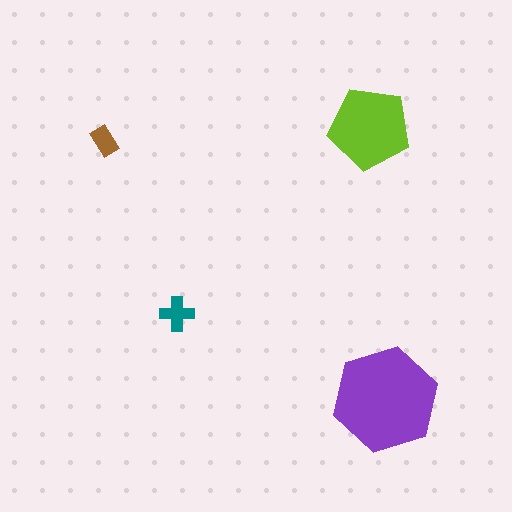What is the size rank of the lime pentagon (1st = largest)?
2nd.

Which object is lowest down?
The purple hexagon is bottommost.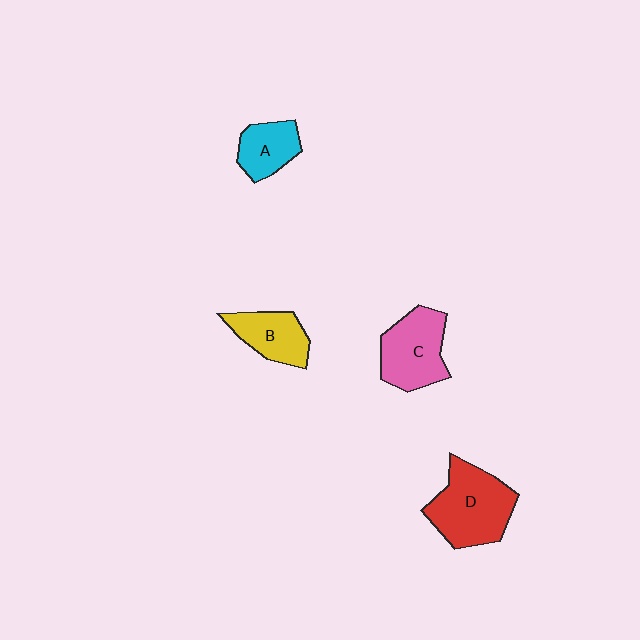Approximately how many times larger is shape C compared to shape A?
Approximately 1.6 times.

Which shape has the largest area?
Shape D (red).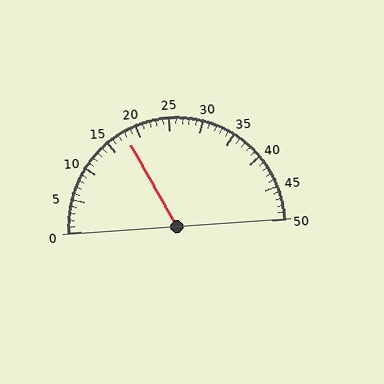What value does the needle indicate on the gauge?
The needle indicates approximately 18.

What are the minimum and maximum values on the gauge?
The gauge ranges from 0 to 50.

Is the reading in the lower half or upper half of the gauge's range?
The reading is in the lower half of the range (0 to 50).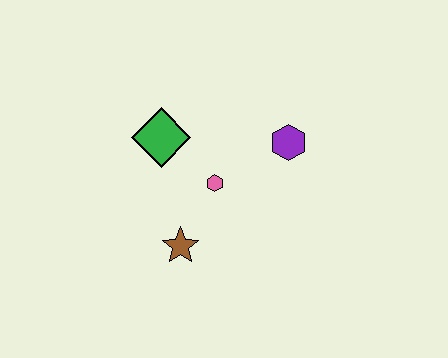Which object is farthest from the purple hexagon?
The brown star is farthest from the purple hexagon.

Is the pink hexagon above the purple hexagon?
No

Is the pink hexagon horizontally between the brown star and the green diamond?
No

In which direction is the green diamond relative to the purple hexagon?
The green diamond is to the left of the purple hexagon.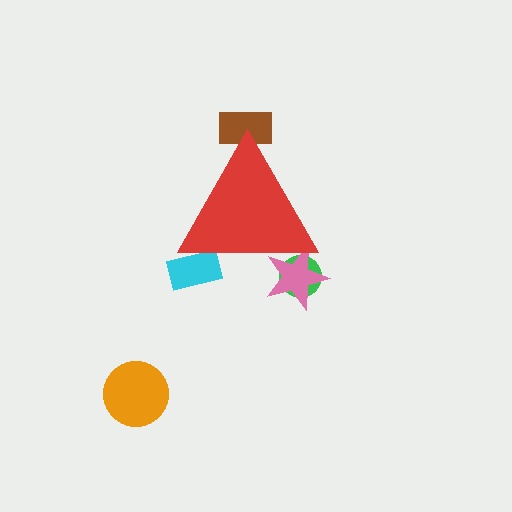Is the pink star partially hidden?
Yes, the pink star is partially hidden behind the red triangle.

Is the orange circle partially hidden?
No, the orange circle is fully visible.